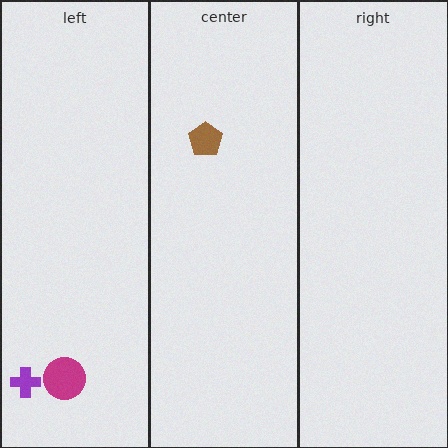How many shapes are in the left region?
2.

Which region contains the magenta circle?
The left region.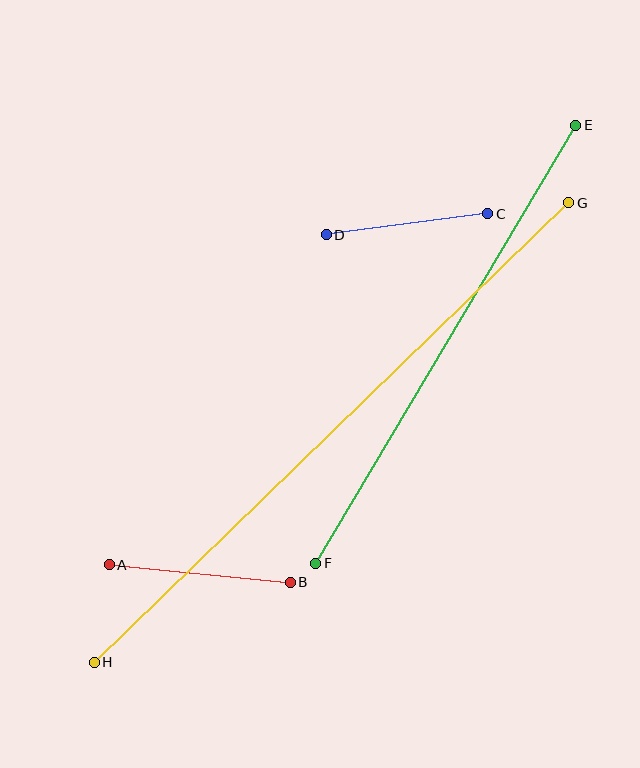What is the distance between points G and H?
The distance is approximately 660 pixels.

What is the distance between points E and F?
The distance is approximately 510 pixels.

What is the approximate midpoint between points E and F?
The midpoint is at approximately (446, 344) pixels.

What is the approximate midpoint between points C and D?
The midpoint is at approximately (407, 224) pixels.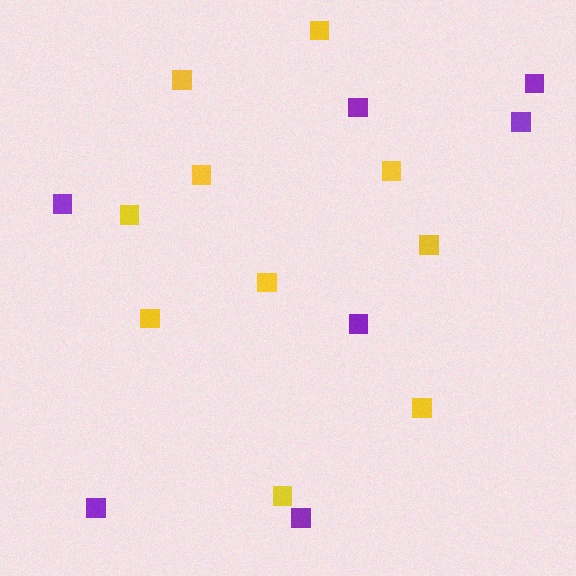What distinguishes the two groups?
There are 2 groups: one group of purple squares (7) and one group of yellow squares (10).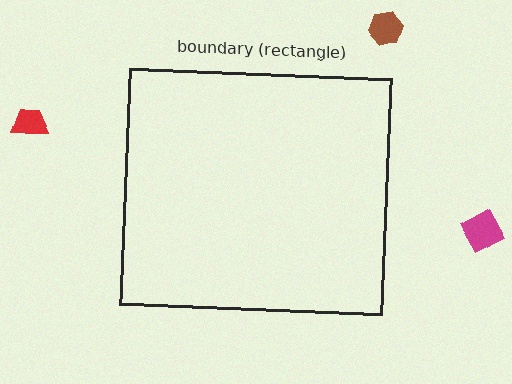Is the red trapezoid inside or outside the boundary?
Outside.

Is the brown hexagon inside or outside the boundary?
Outside.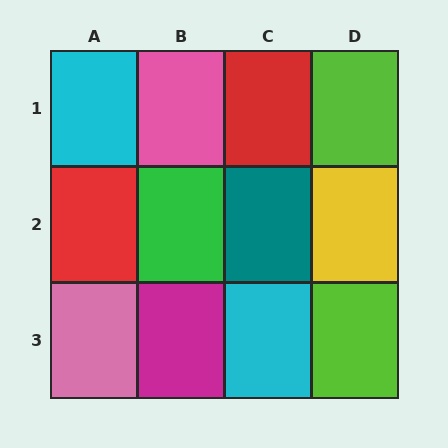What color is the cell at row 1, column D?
Lime.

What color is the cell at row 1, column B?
Pink.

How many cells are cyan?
2 cells are cyan.